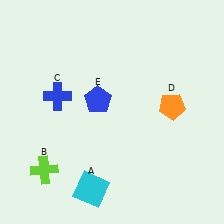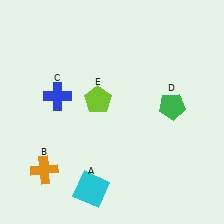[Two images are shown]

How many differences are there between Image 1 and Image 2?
There are 3 differences between the two images.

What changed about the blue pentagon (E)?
In Image 1, E is blue. In Image 2, it changed to lime.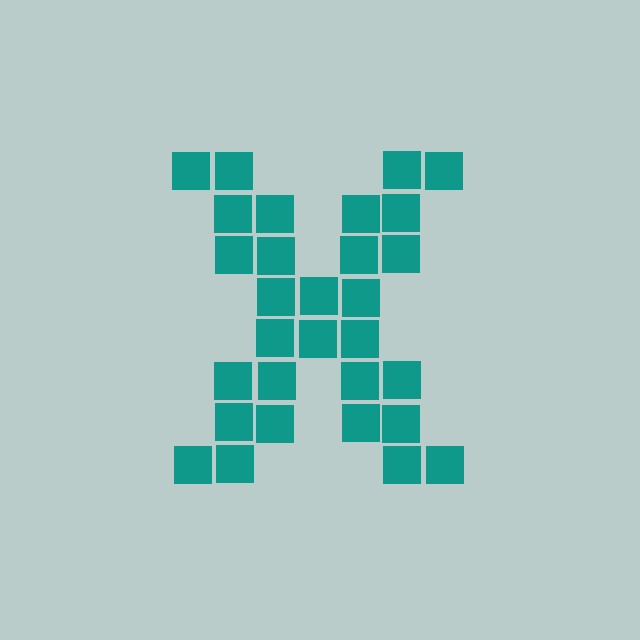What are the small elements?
The small elements are squares.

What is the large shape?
The large shape is the letter X.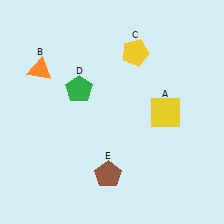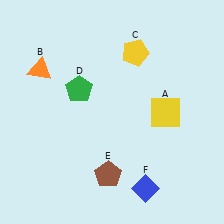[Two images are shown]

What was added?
A blue diamond (F) was added in Image 2.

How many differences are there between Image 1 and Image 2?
There is 1 difference between the two images.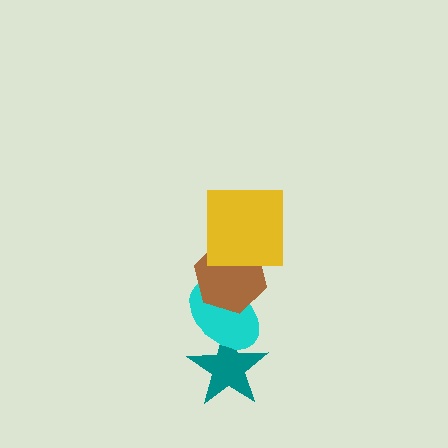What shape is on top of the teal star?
The cyan ellipse is on top of the teal star.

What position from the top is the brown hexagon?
The brown hexagon is 2nd from the top.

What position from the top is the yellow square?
The yellow square is 1st from the top.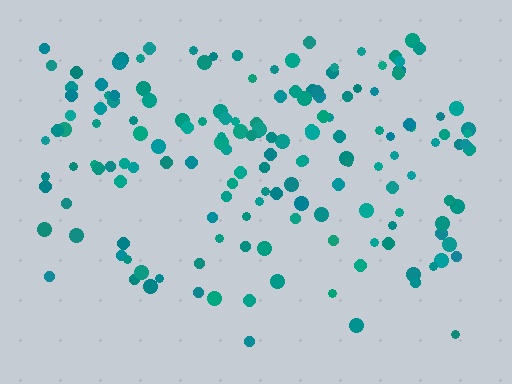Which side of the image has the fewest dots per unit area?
The bottom.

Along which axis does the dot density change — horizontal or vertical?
Vertical.